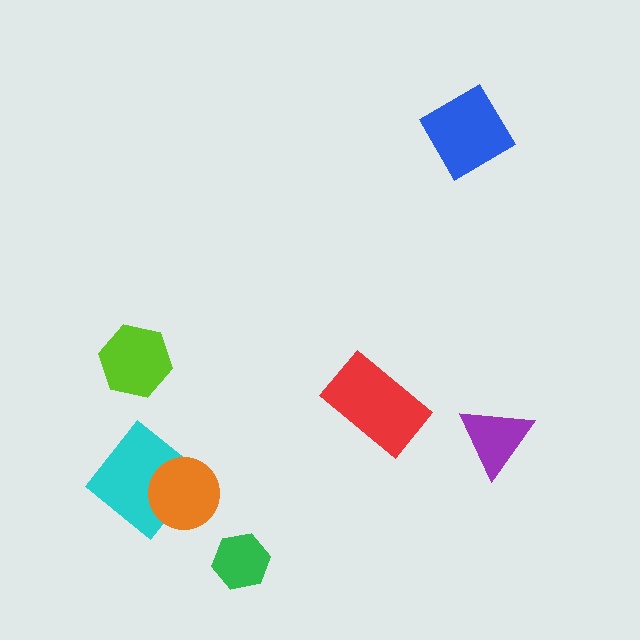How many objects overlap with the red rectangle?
0 objects overlap with the red rectangle.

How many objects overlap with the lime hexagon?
0 objects overlap with the lime hexagon.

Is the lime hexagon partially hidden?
No, no other shape covers it.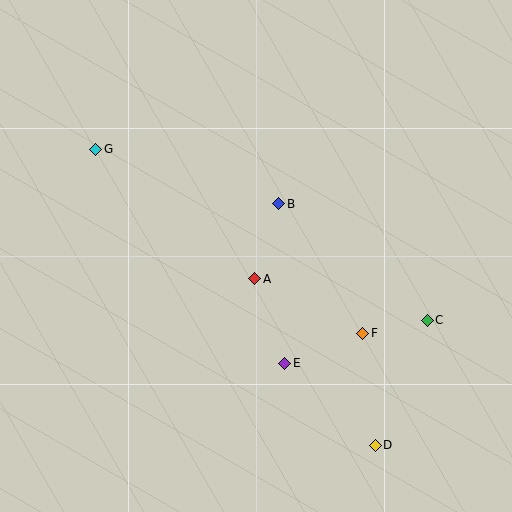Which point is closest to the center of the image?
Point A at (255, 279) is closest to the center.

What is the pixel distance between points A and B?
The distance between A and B is 79 pixels.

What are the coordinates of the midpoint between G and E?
The midpoint between G and E is at (190, 256).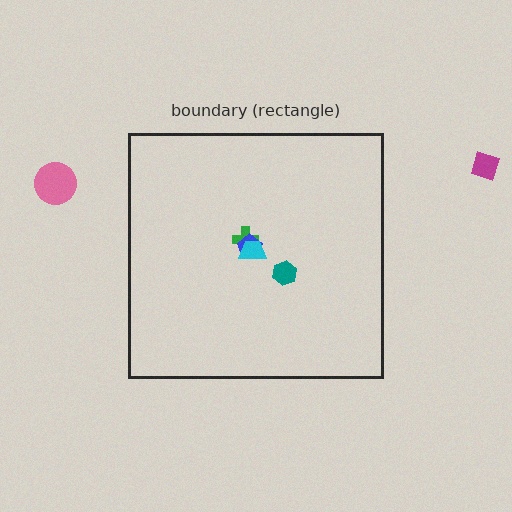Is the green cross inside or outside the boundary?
Inside.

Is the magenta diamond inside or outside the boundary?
Outside.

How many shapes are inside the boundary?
4 inside, 2 outside.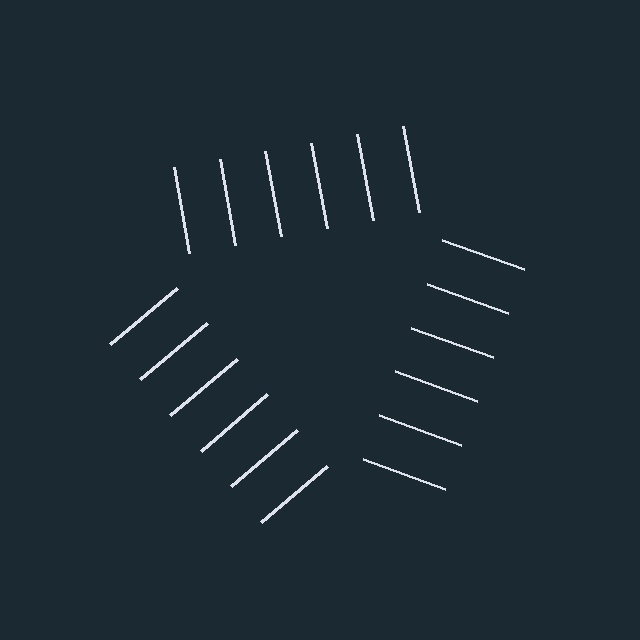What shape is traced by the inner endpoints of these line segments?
An illusory triangle — the line segments terminate on its edges but no continuous stroke is drawn.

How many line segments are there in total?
18 — 6 along each of the 3 edges.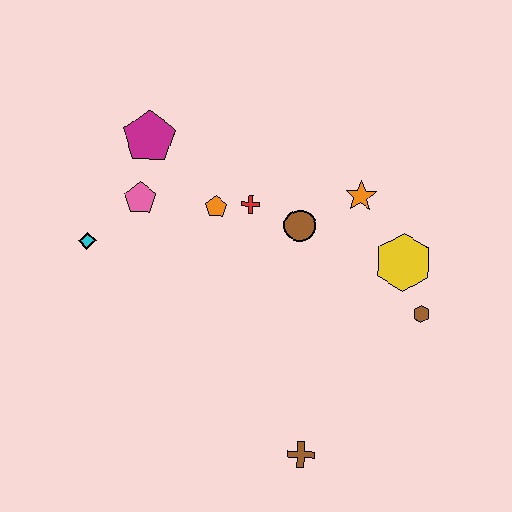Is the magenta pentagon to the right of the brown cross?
No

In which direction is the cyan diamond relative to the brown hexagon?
The cyan diamond is to the left of the brown hexagon.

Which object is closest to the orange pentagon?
The red cross is closest to the orange pentagon.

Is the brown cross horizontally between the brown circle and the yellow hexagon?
Yes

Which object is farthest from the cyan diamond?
The brown hexagon is farthest from the cyan diamond.